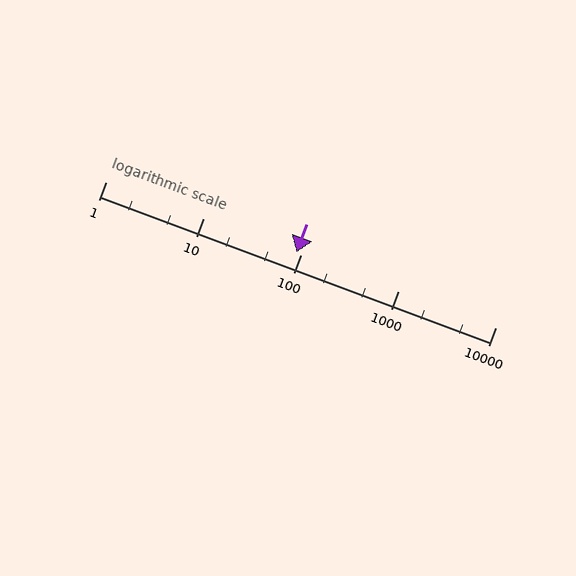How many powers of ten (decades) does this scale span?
The scale spans 4 decades, from 1 to 10000.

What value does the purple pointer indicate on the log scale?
The pointer indicates approximately 91.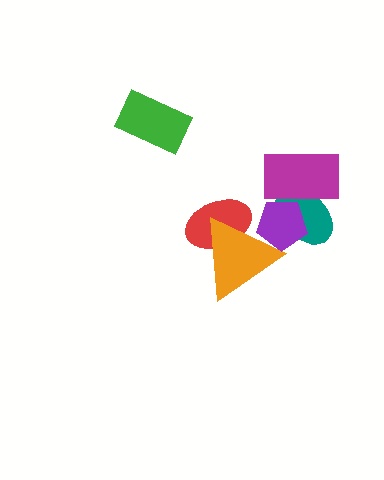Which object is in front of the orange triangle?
The purple pentagon is in front of the orange triangle.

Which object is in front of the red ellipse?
The orange triangle is in front of the red ellipse.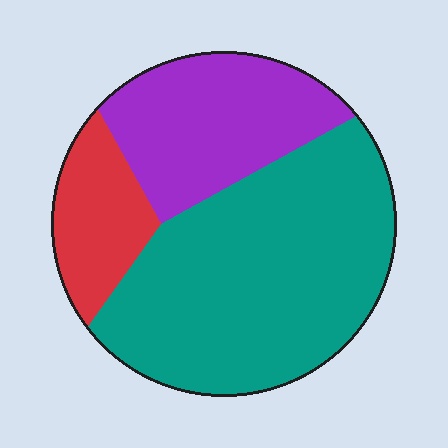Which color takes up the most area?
Teal, at roughly 60%.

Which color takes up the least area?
Red, at roughly 15%.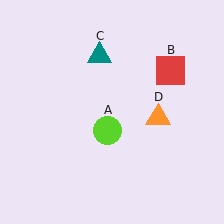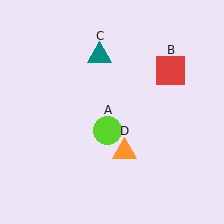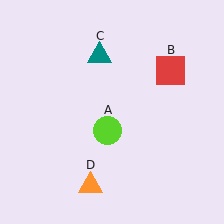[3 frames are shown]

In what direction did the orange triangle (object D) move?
The orange triangle (object D) moved down and to the left.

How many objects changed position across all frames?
1 object changed position: orange triangle (object D).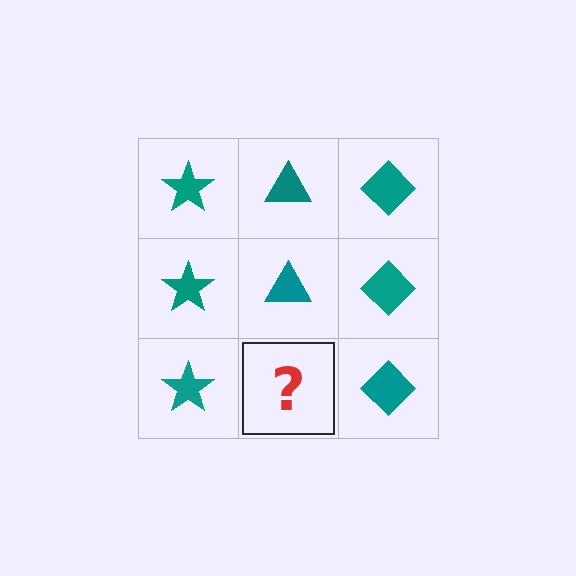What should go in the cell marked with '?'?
The missing cell should contain a teal triangle.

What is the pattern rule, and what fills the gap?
The rule is that each column has a consistent shape. The gap should be filled with a teal triangle.